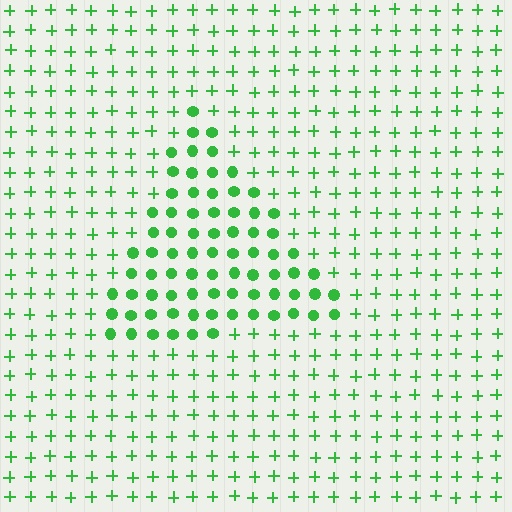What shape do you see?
I see a triangle.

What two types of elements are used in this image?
The image uses circles inside the triangle region and plus signs outside it.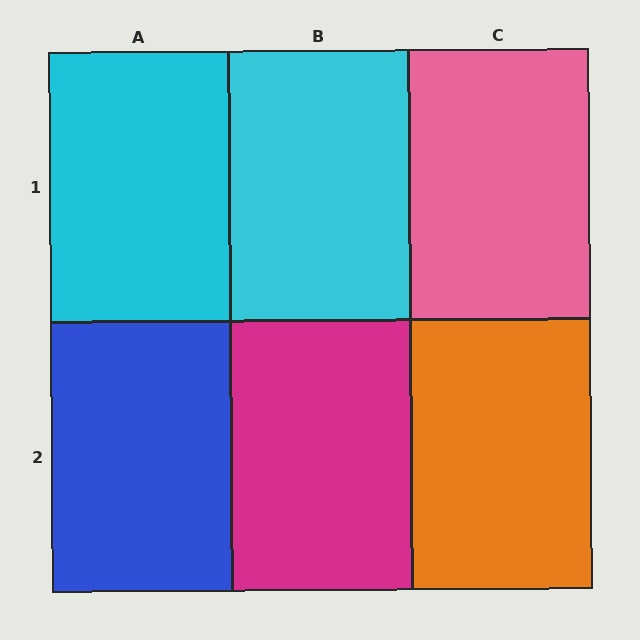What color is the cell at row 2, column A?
Blue.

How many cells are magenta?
1 cell is magenta.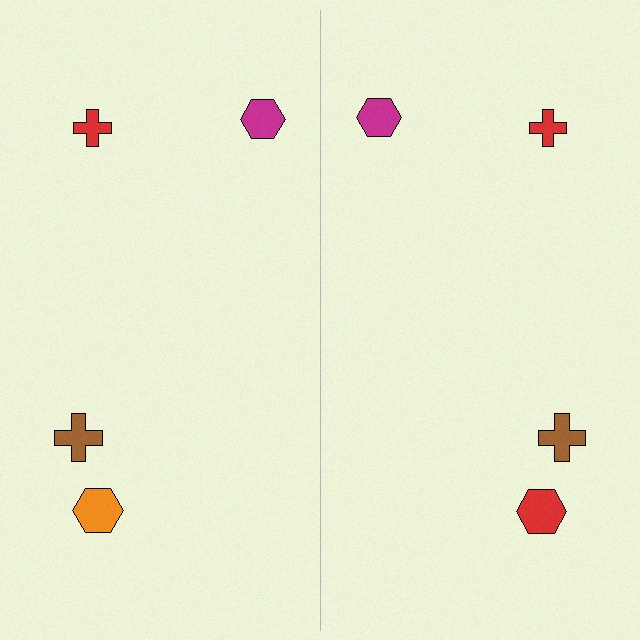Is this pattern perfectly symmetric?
No, the pattern is not perfectly symmetric. The red hexagon on the right side breaks the symmetry — its mirror counterpart is orange.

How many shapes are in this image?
There are 8 shapes in this image.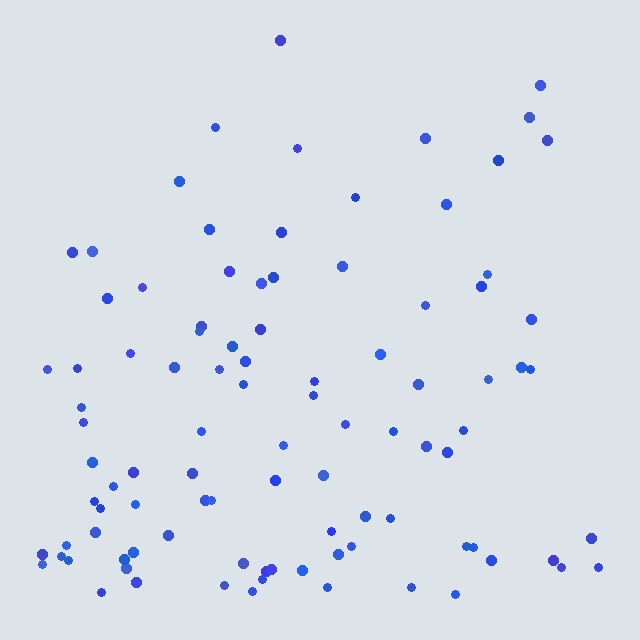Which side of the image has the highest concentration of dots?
The bottom.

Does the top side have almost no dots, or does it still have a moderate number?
Still a moderate number, just noticeably fewer than the bottom.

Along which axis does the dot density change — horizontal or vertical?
Vertical.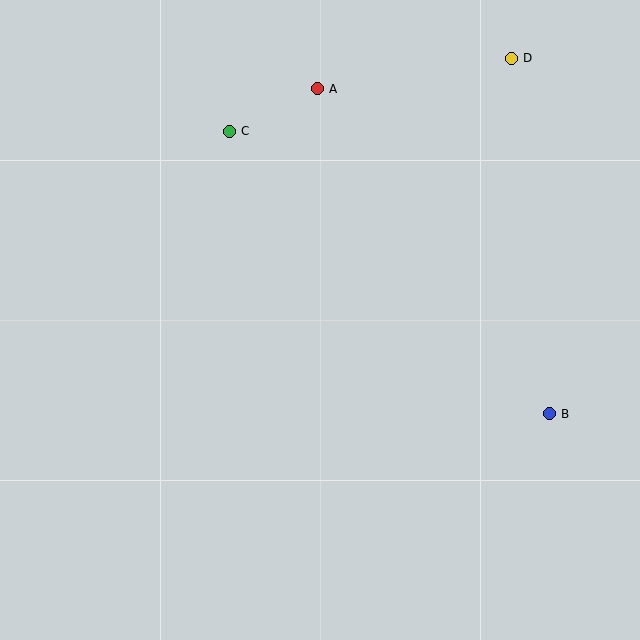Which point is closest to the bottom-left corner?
Point C is closest to the bottom-left corner.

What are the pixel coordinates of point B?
Point B is at (549, 414).